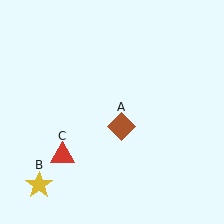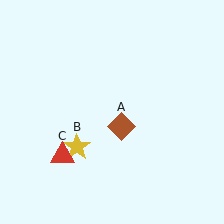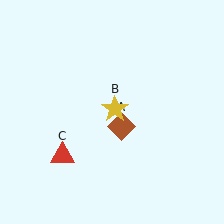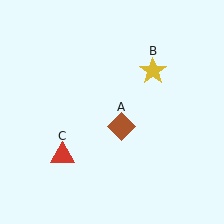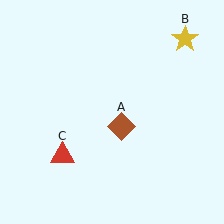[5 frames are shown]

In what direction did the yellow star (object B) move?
The yellow star (object B) moved up and to the right.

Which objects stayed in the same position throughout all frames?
Brown diamond (object A) and red triangle (object C) remained stationary.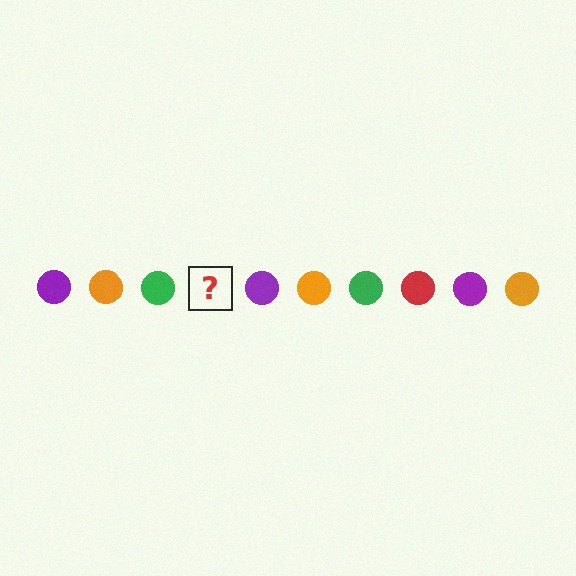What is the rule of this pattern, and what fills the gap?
The rule is that the pattern cycles through purple, orange, green, red circles. The gap should be filled with a red circle.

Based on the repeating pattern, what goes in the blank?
The blank should be a red circle.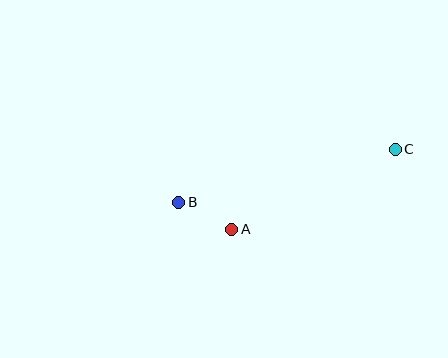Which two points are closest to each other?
Points A and B are closest to each other.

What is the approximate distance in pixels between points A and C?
The distance between A and C is approximately 182 pixels.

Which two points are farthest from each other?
Points B and C are farthest from each other.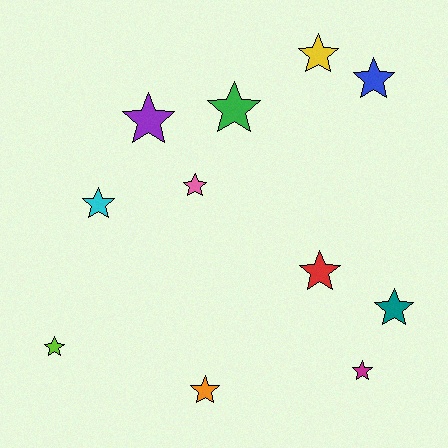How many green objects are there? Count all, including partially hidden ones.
There is 1 green object.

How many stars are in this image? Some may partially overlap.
There are 11 stars.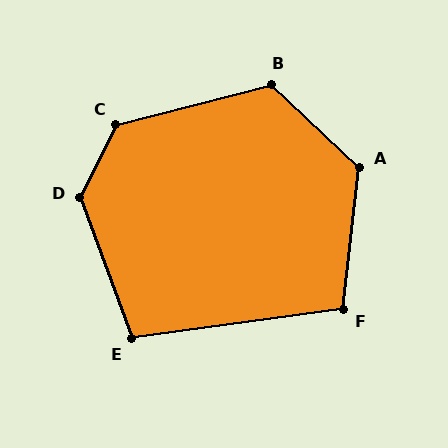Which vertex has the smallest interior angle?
E, at approximately 103 degrees.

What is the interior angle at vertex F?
Approximately 104 degrees (obtuse).